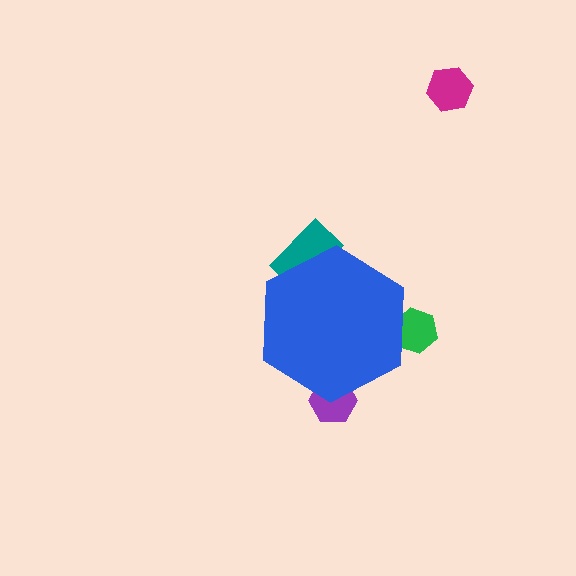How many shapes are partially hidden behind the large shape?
3 shapes are partially hidden.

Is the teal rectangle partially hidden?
Yes, the teal rectangle is partially hidden behind the blue hexagon.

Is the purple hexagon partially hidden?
Yes, the purple hexagon is partially hidden behind the blue hexagon.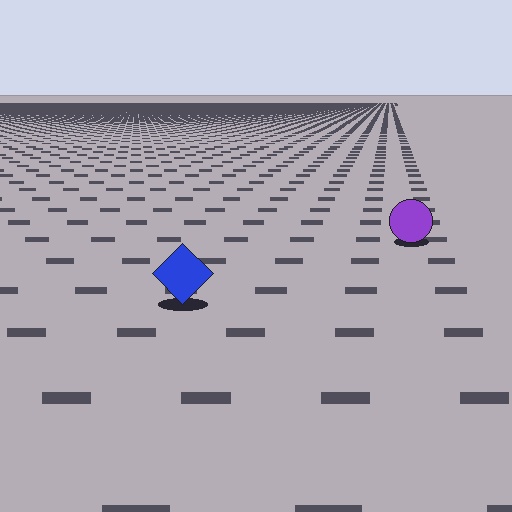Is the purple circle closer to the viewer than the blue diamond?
No. The blue diamond is closer — you can tell from the texture gradient: the ground texture is coarser near it.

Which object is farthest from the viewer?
The purple circle is farthest from the viewer. It appears smaller and the ground texture around it is denser.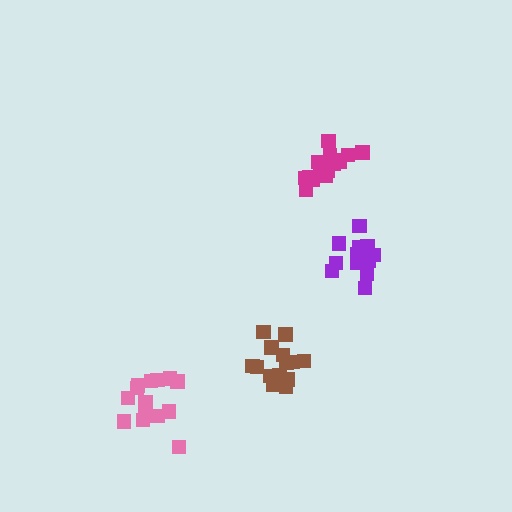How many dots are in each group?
Group 1: 14 dots, Group 2: 15 dots, Group 3: 15 dots, Group 4: 15 dots (59 total).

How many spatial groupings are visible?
There are 4 spatial groupings.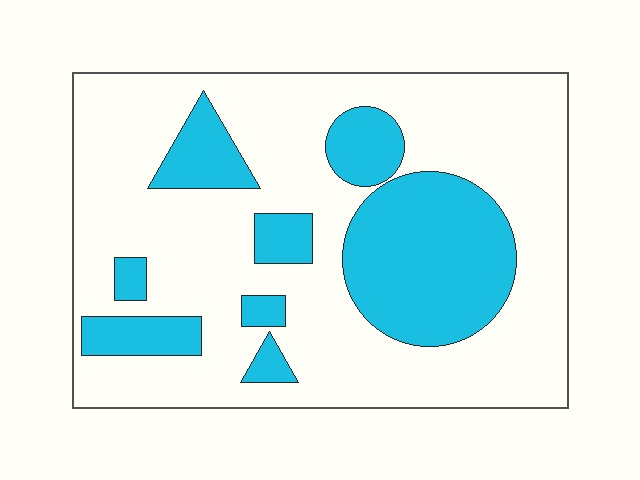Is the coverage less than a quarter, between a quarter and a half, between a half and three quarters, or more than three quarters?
Between a quarter and a half.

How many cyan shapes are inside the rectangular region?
8.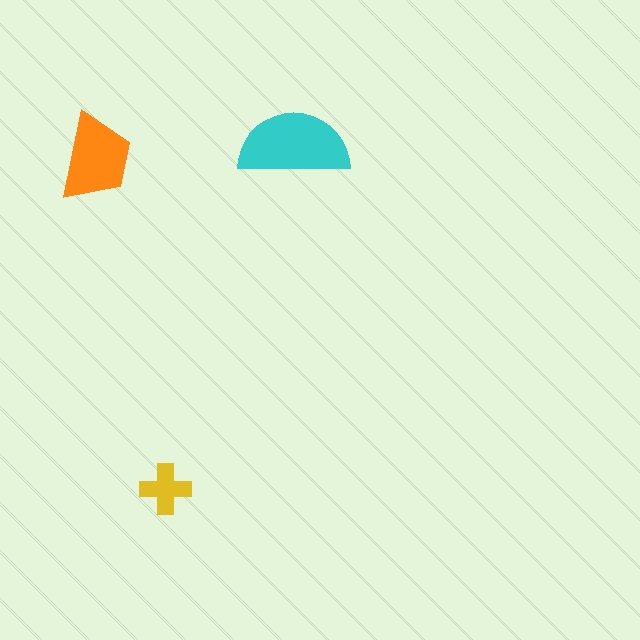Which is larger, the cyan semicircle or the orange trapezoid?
The cyan semicircle.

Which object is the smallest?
The yellow cross.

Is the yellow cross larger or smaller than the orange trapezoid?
Smaller.